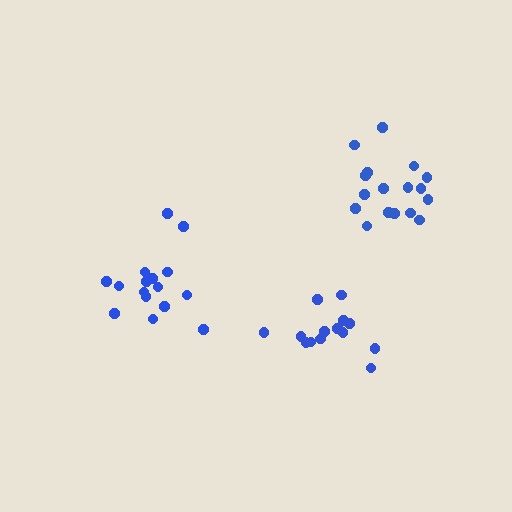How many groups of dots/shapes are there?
There are 3 groups.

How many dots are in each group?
Group 1: 18 dots, Group 2: 17 dots, Group 3: 14 dots (49 total).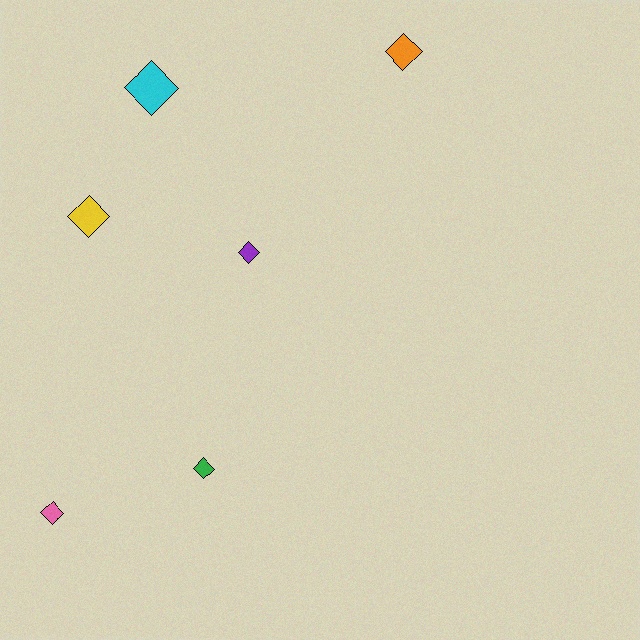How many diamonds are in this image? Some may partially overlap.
There are 6 diamonds.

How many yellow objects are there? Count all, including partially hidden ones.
There is 1 yellow object.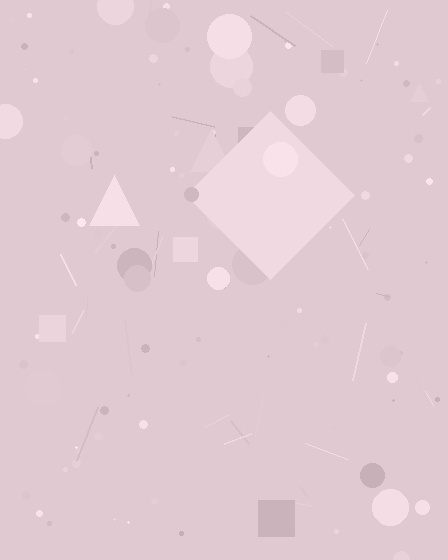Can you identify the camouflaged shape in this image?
The camouflaged shape is a diamond.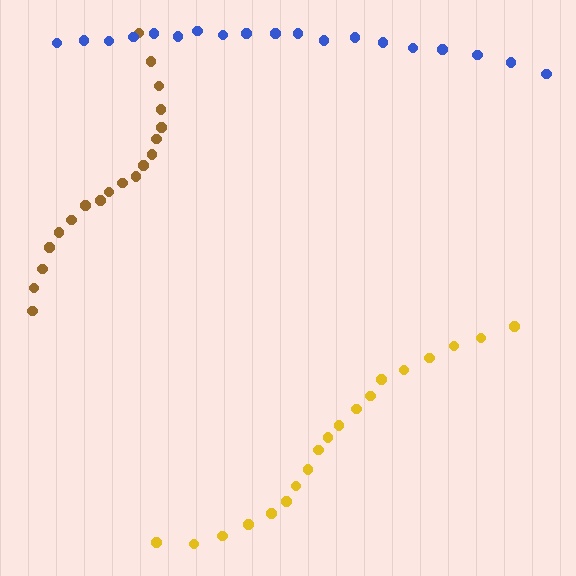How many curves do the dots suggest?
There are 3 distinct paths.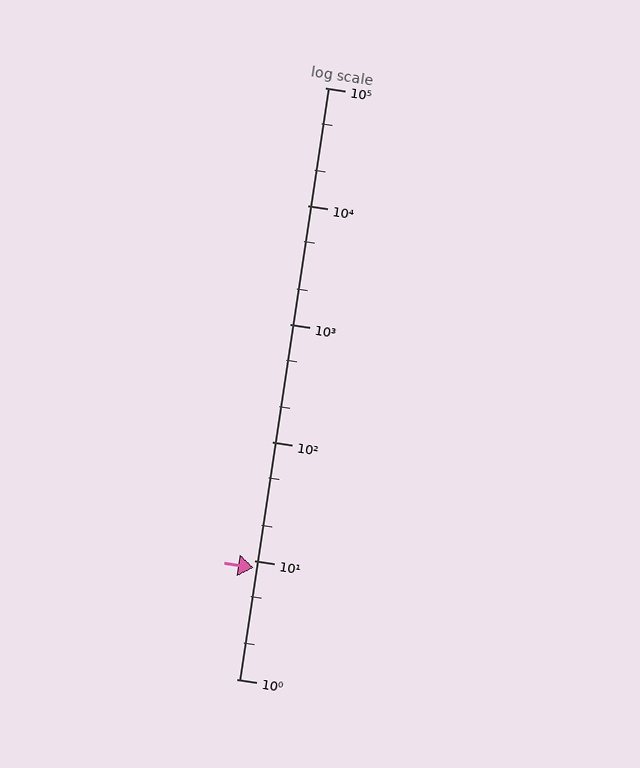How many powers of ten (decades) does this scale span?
The scale spans 5 decades, from 1 to 100000.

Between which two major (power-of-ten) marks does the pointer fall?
The pointer is between 1 and 10.